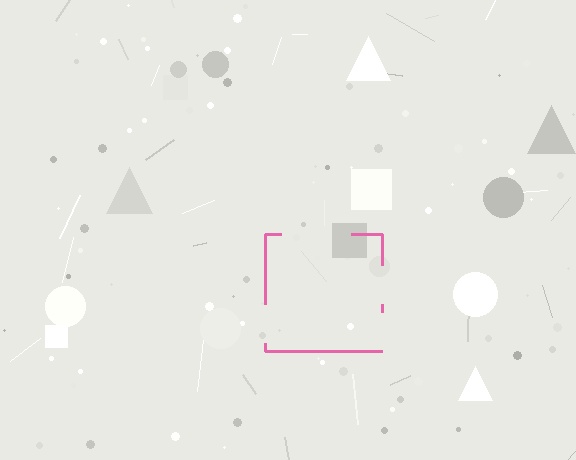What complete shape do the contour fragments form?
The contour fragments form a square.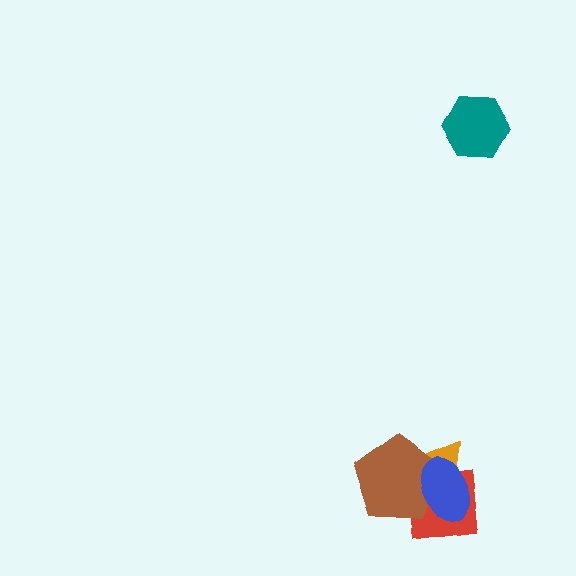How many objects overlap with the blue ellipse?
3 objects overlap with the blue ellipse.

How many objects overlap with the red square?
3 objects overlap with the red square.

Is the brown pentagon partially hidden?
Yes, it is partially covered by another shape.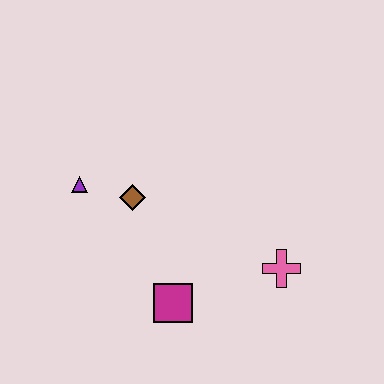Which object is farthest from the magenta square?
The purple triangle is farthest from the magenta square.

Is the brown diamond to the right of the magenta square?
No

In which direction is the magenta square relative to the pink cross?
The magenta square is to the left of the pink cross.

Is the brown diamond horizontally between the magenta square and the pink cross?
No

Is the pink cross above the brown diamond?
No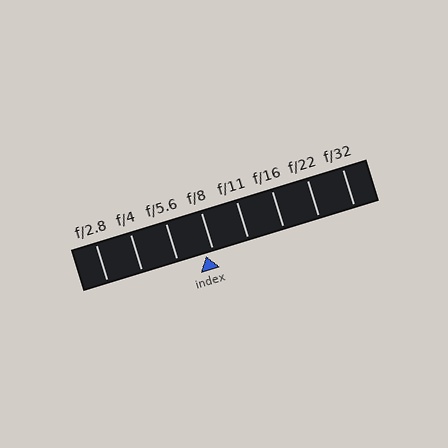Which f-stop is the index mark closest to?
The index mark is closest to f/8.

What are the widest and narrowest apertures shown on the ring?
The widest aperture shown is f/2.8 and the narrowest is f/32.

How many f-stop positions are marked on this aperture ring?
There are 8 f-stop positions marked.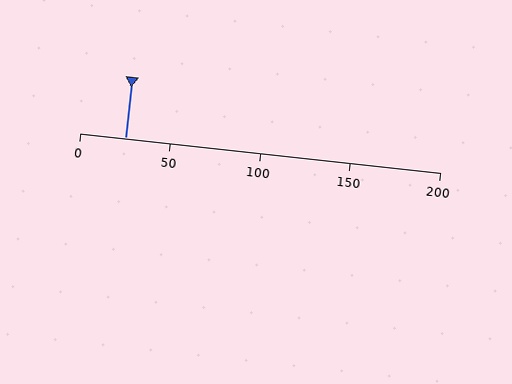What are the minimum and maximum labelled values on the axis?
The axis runs from 0 to 200.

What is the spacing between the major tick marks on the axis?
The major ticks are spaced 50 apart.